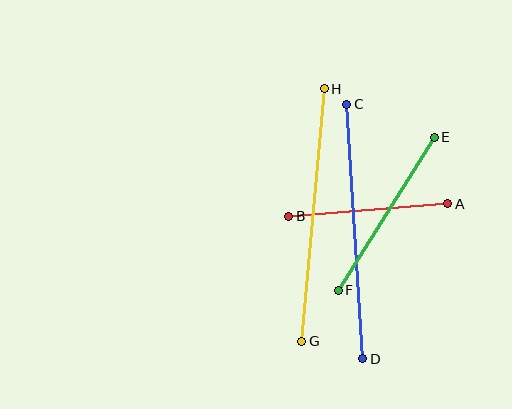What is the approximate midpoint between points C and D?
The midpoint is at approximately (355, 232) pixels.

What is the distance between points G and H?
The distance is approximately 253 pixels.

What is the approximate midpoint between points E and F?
The midpoint is at approximately (386, 214) pixels.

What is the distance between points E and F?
The distance is approximately 180 pixels.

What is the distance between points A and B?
The distance is approximately 159 pixels.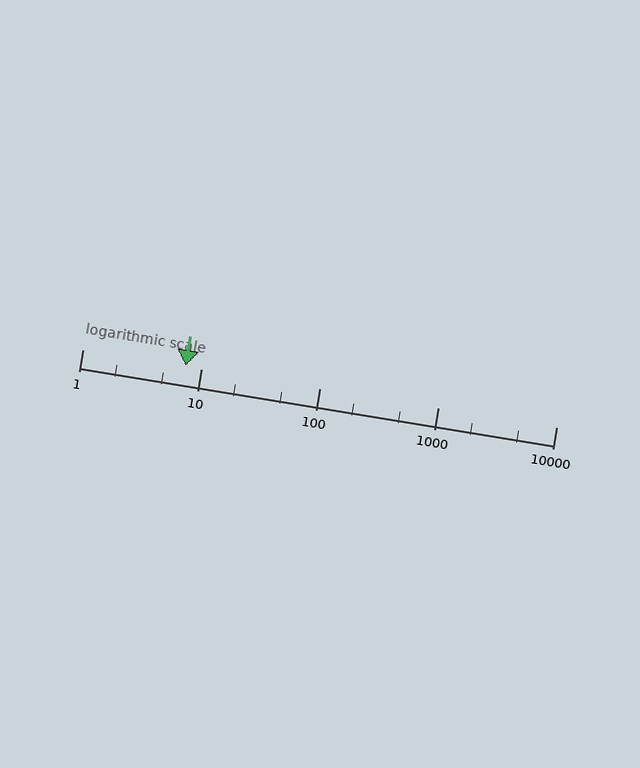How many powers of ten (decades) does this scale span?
The scale spans 4 decades, from 1 to 10000.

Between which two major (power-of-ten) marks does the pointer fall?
The pointer is between 1 and 10.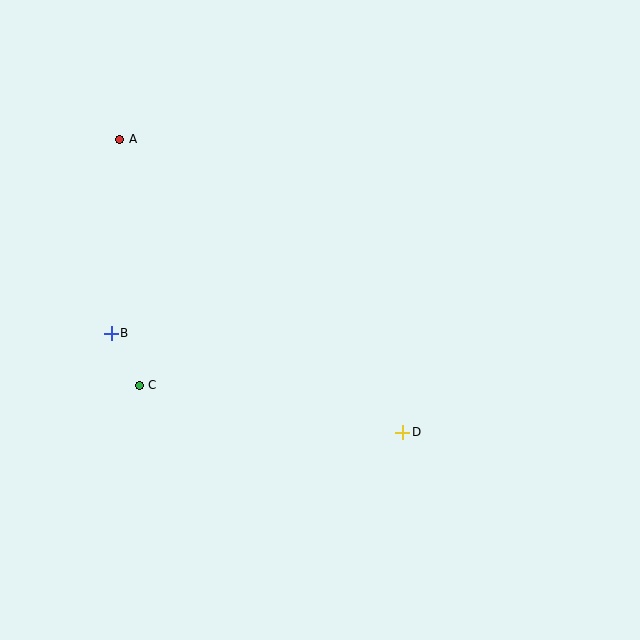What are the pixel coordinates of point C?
Point C is at (139, 385).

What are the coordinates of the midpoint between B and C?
The midpoint between B and C is at (125, 359).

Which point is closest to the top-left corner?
Point A is closest to the top-left corner.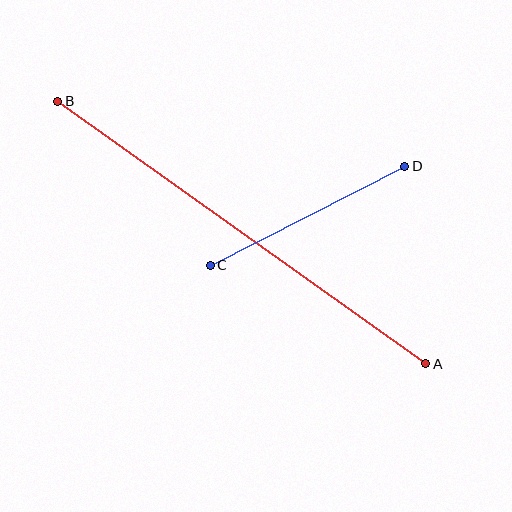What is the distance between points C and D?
The distance is approximately 218 pixels.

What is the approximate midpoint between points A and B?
The midpoint is at approximately (242, 233) pixels.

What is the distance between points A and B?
The distance is approximately 452 pixels.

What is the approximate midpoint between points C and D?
The midpoint is at approximately (308, 216) pixels.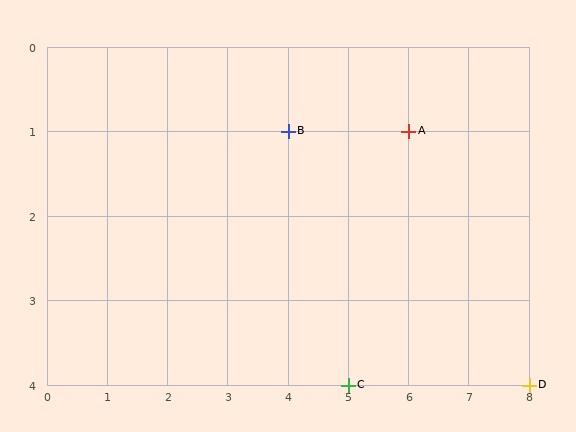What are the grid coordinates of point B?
Point B is at grid coordinates (4, 1).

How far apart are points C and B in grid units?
Points C and B are 1 column and 3 rows apart (about 3.2 grid units diagonally).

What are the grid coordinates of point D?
Point D is at grid coordinates (8, 4).